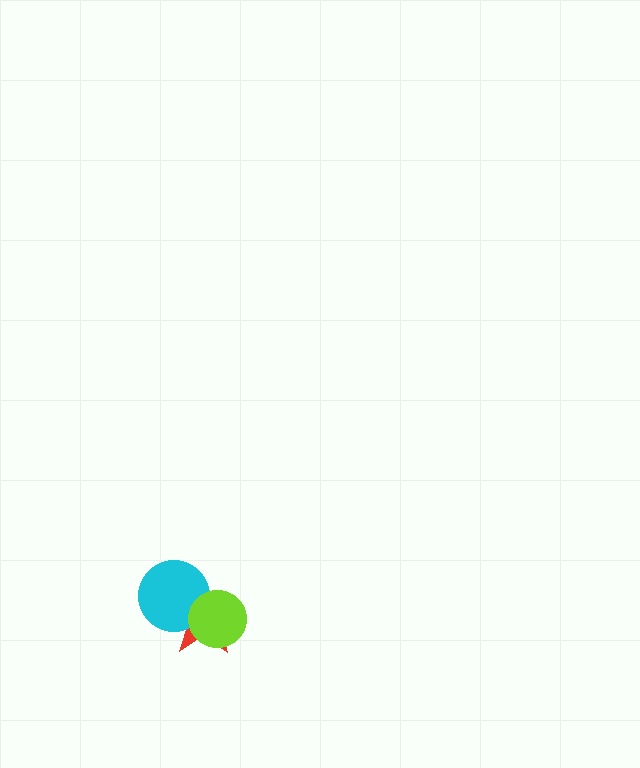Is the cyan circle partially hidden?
Yes, it is partially covered by another shape.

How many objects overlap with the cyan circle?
2 objects overlap with the cyan circle.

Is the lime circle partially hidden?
No, no other shape covers it.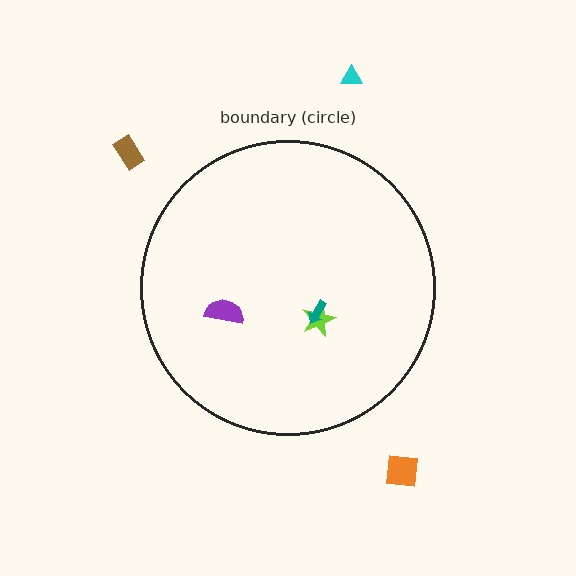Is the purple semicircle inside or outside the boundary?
Inside.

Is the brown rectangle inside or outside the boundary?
Outside.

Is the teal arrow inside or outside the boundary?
Inside.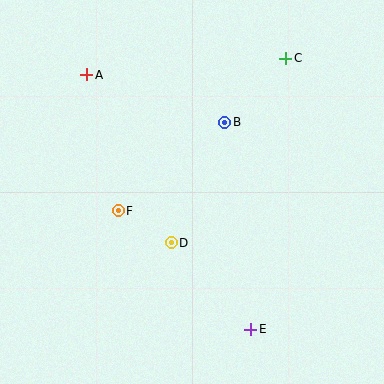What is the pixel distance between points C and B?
The distance between C and B is 89 pixels.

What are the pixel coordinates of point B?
Point B is at (225, 122).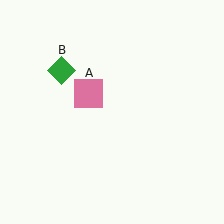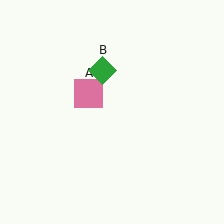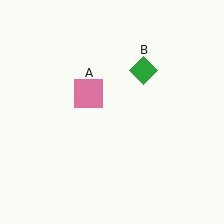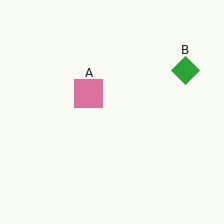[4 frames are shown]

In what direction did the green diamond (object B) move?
The green diamond (object B) moved right.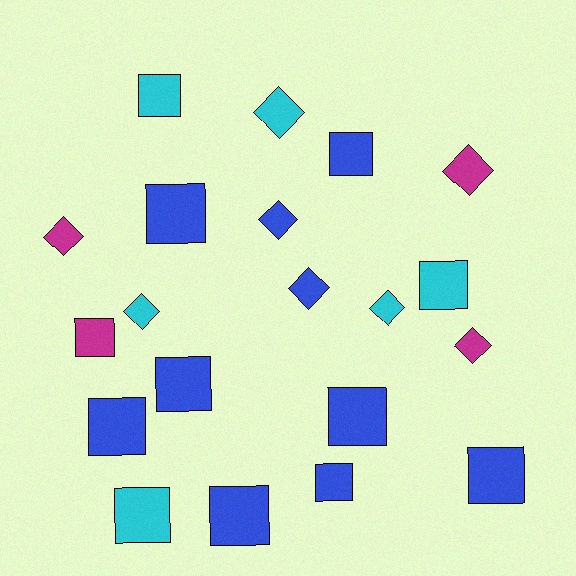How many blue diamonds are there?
There are 2 blue diamonds.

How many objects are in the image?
There are 20 objects.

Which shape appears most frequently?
Square, with 12 objects.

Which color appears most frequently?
Blue, with 10 objects.